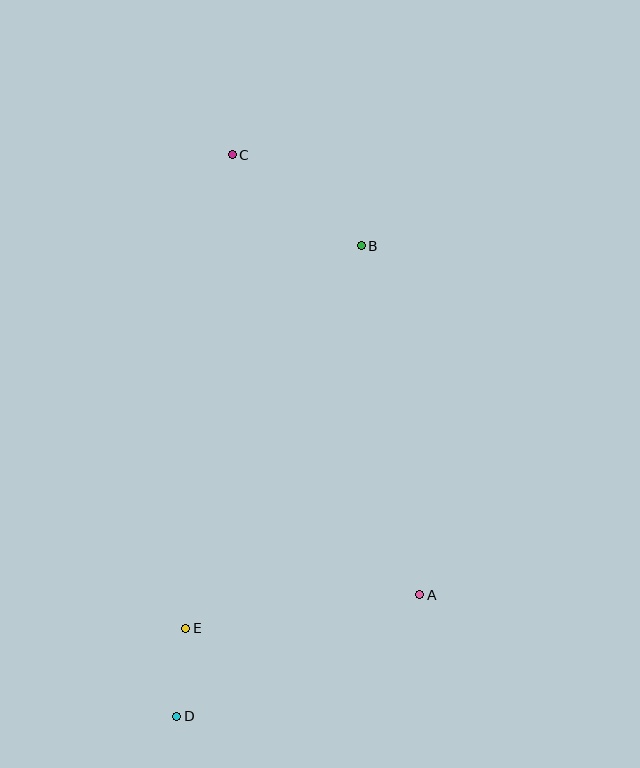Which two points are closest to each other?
Points D and E are closest to each other.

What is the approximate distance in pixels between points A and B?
The distance between A and B is approximately 354 pixels.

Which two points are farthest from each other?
Points C and D are farthest from each other.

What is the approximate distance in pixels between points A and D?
The distance between A and D is approximately 271 pixels.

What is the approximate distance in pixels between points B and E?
The distance between B and E is approximately 421 pixels.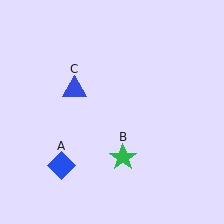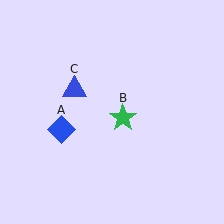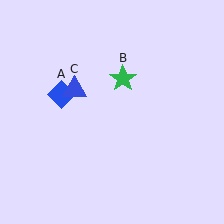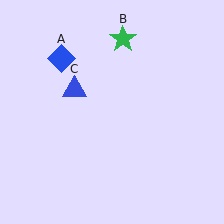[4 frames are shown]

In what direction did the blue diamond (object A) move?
The blue diamond (object A) moved up.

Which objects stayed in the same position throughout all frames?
Blue triangle (object C) remained stationary.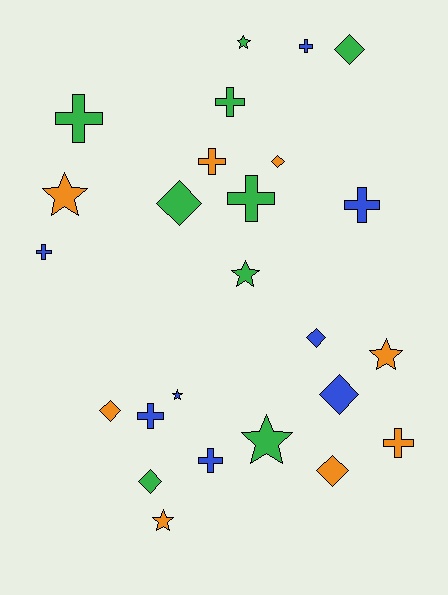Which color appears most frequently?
Green, with 9 objects.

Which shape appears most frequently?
Cross, with 10 objects.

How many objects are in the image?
There are 25 objects.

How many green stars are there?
There are 3 green stars.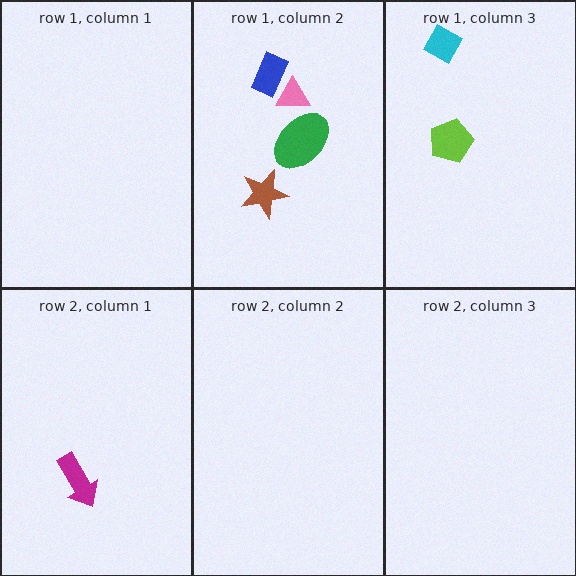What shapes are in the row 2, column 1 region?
The magenta arrow.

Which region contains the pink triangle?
The row 1, column 2 region.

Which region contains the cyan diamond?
The row 1, column 3 region.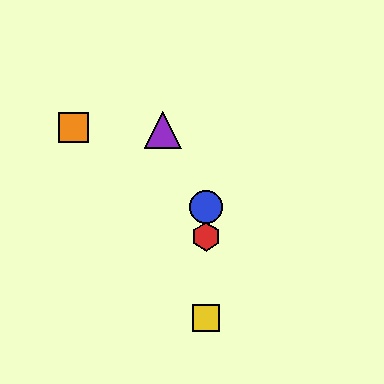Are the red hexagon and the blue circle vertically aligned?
Yes, both are at x≈206.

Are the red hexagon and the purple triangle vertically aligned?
No, the red hexagon is at x≈206 and the purple triangle is at x≈163.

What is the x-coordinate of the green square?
The green square is at x≈206.